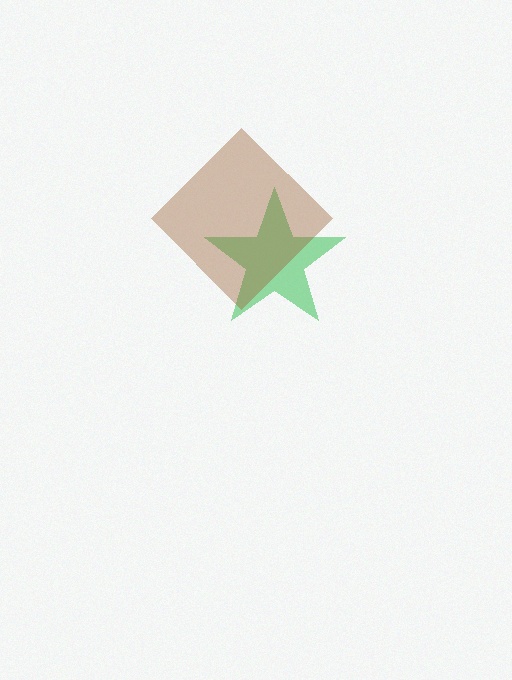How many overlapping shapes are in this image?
There are 2 overlapping shapes in the image.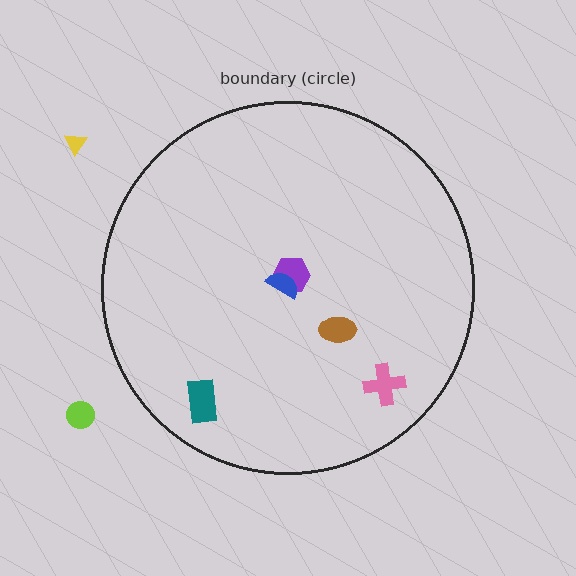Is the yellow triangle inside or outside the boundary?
Outside.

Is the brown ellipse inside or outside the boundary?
Inside.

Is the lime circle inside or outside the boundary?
Outside.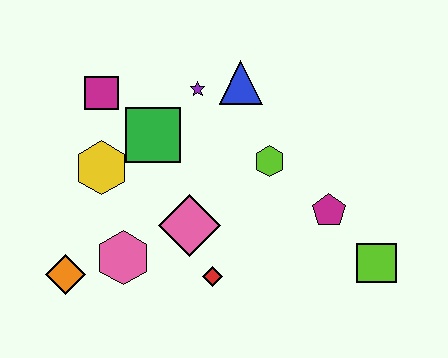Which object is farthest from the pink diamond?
The lime square is farthest from the pink diamond.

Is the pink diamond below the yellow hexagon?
Yes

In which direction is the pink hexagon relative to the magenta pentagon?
The pink hexagon is to the left of the magenta pentagon.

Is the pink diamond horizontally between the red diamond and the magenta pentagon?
No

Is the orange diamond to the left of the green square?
Yes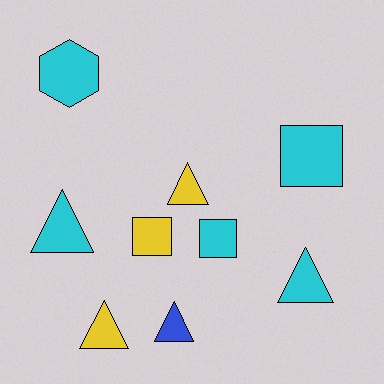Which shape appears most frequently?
Triangle, with 5 objects.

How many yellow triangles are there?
There are 2 yellow triangles.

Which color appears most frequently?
Cyan, with 5 objects.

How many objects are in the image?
There are 9 objects.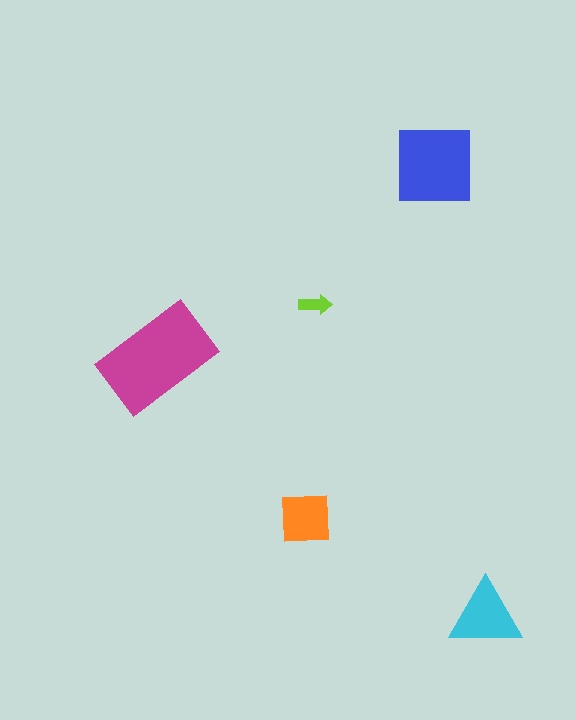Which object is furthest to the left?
The magenta rectangle is leftmost.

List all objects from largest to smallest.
The magenta rectangle, the blue square, the cyan triangle, the orange square, the lime arrow.